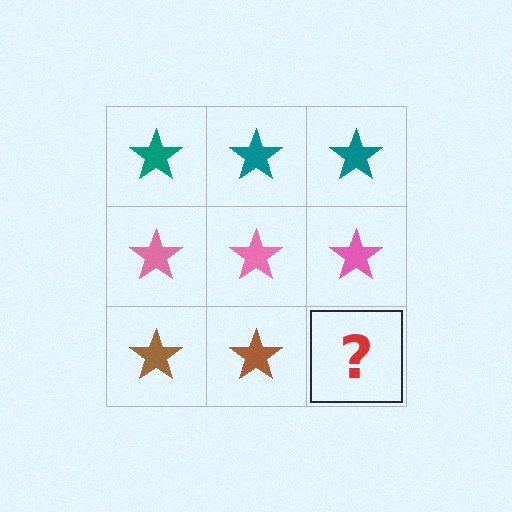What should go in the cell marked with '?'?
The missing cell should contain a brown star.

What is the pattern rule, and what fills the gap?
The rule is that each row has a consistent color. The gap should be filled with a brown star.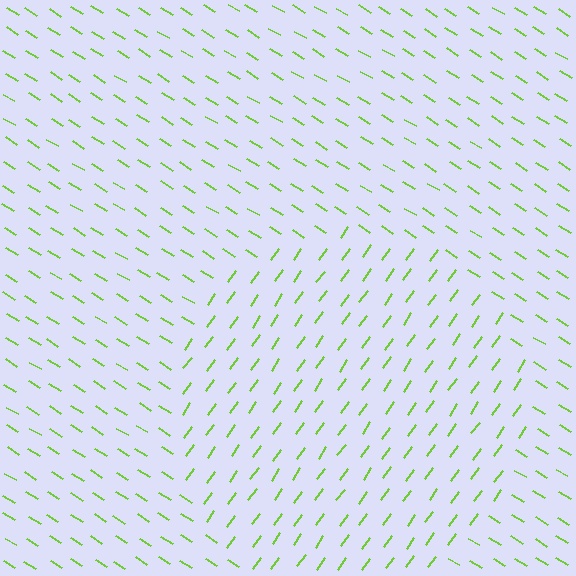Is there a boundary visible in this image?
Yes, there is a texture boundary formed by a change in line orientation.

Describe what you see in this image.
The image is filled with small lime line segments. A circle region in the image has lines oriented differently from the surrounding lines, creating a visible texture boundary.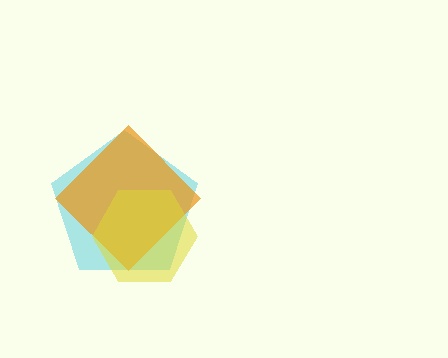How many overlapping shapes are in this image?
There are 3 overlapping shapes in the image.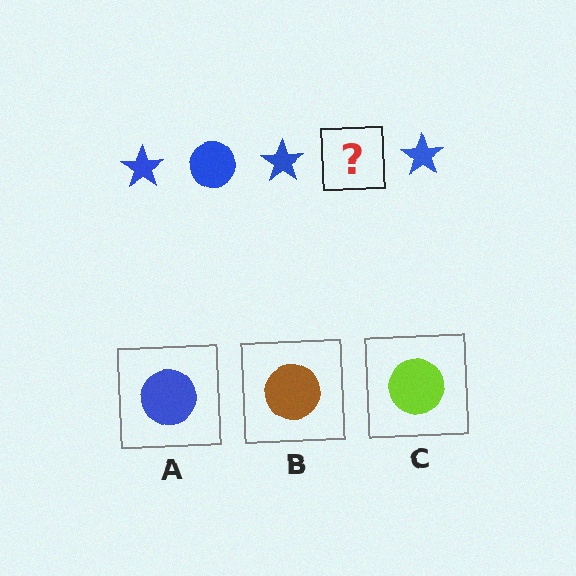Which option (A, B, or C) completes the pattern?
A.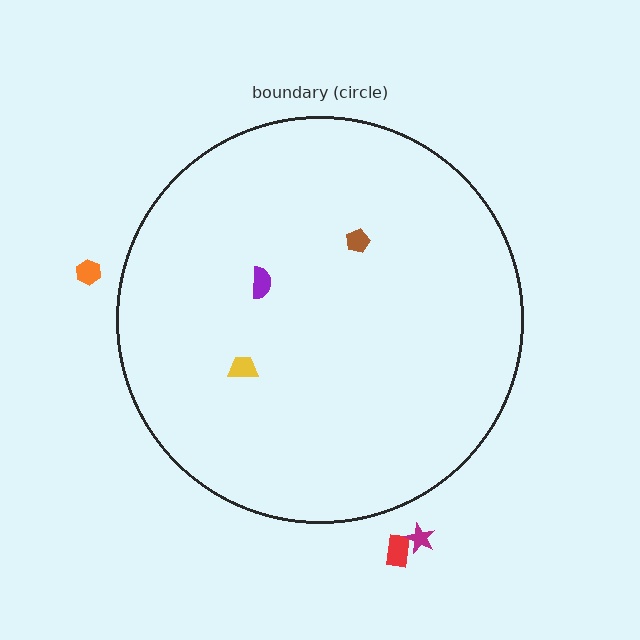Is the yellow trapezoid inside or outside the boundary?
Inside.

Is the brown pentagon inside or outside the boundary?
Inside.